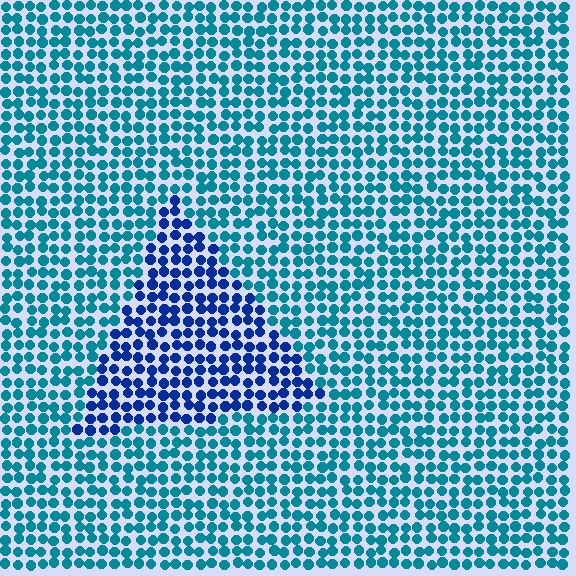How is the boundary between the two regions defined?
The boundary is defined purely by a slight shift in hue (about 38 degrees). Spacing, size, and orientation are identical on both sides.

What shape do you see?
I see a triangle.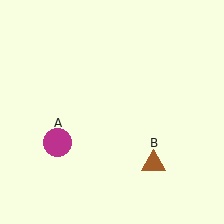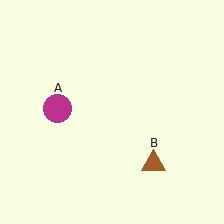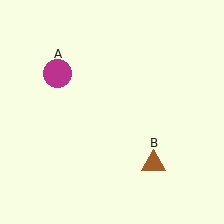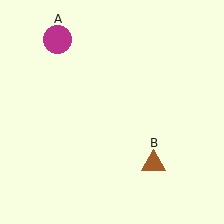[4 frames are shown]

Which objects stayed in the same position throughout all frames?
Brown triangle (object B) remained stationary.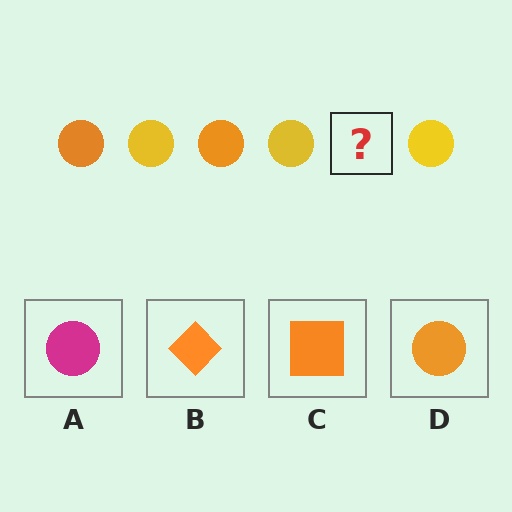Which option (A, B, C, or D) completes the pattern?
D.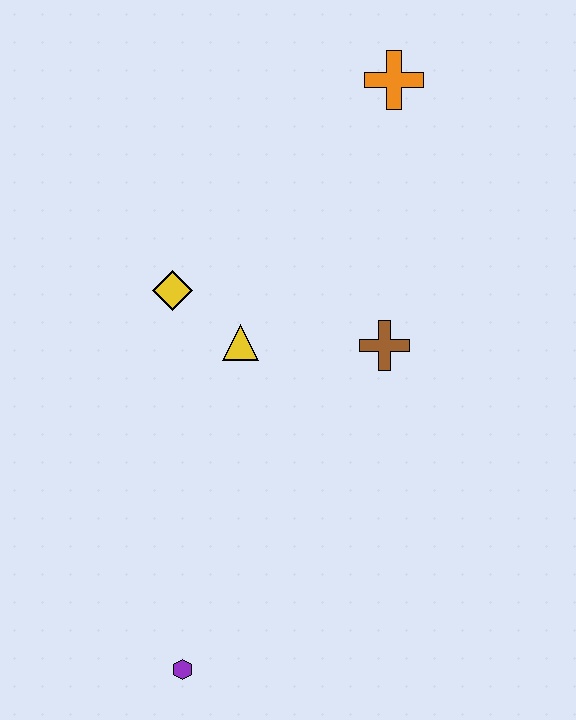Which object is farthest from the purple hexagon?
The orange cross is farthest from the purple hexagon.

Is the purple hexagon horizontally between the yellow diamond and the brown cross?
Yes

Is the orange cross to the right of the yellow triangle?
Yes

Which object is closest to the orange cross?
The brown cross is closest to the orange cross.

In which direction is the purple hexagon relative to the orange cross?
The purple hexagon is below the orange cross.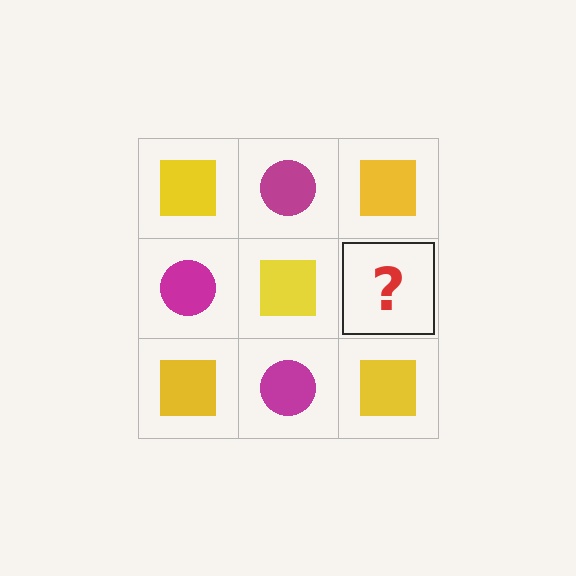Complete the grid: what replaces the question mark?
The question mark should be replaced with a magenta circle.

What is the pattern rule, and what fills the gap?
The rule is that it alternates yellow square and magenta circle in a checkerboard pattern. The gap should be filled with a magenta circle.